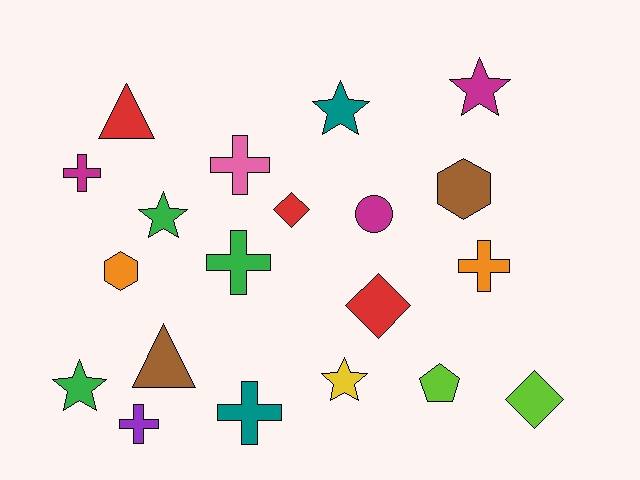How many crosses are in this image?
There are 6 crosses.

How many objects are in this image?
There are 20 objects.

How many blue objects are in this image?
There are no blue objects.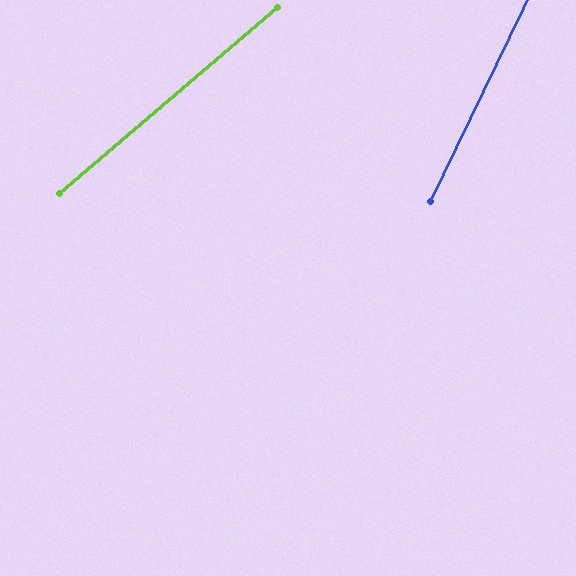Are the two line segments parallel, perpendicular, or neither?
Neither parallel nor perpendicular — they differ by about 24°.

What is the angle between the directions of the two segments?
Approximately 24 degrees.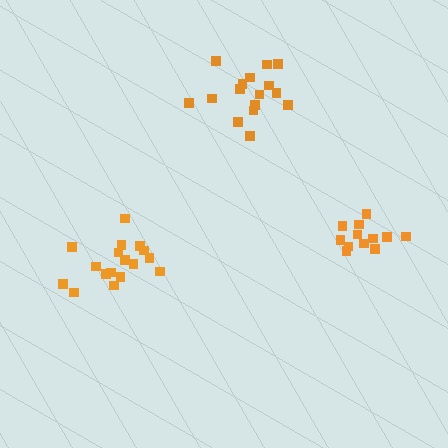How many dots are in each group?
Group 1: 16 dots, Group 2: 17 dots, Group 3: 13 dots (46 total).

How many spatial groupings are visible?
There are 3 spatial groupings.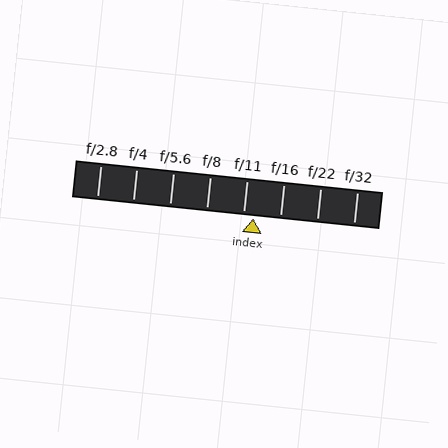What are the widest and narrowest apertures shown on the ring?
The widest aperture shown is f/2.8 and the narrowest is f/32.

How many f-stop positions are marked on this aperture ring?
There are 8 f-stop positions marked.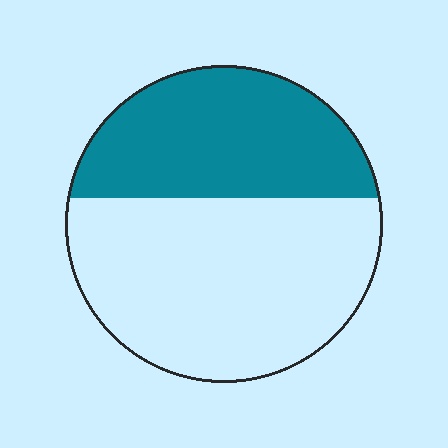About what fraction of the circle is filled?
About two fifths (2/5).